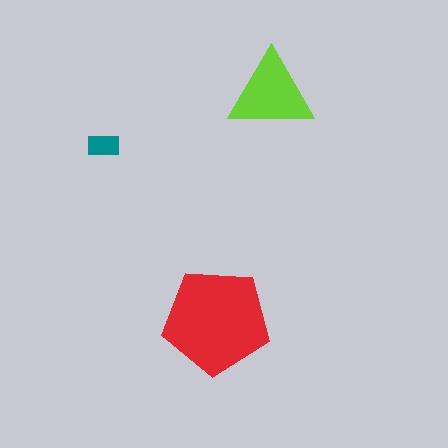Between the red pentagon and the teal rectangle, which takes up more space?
The red pentagon.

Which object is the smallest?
The teal rectangle.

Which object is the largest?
The red pentagon.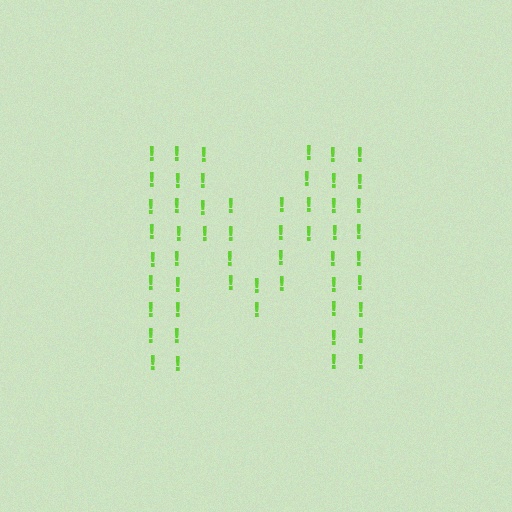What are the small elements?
The small elements are exclamation marks.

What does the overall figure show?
The overall figure shows the letter M.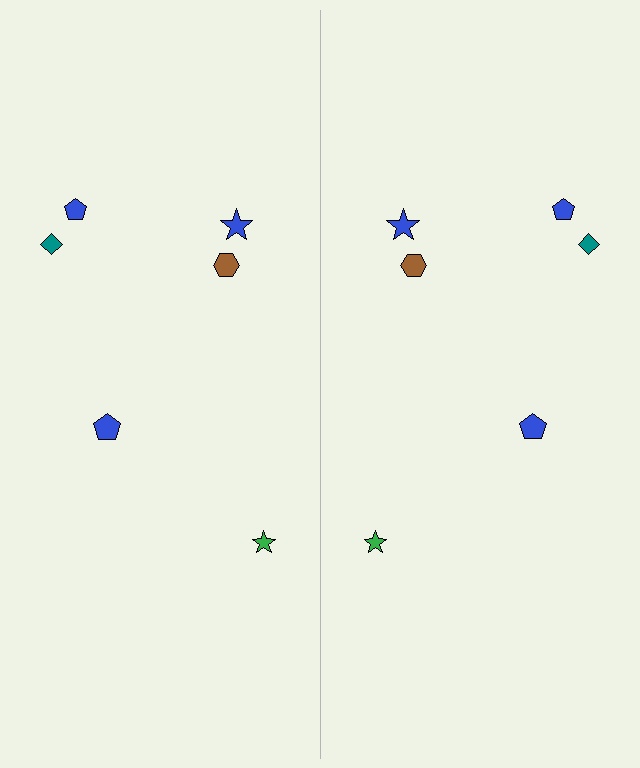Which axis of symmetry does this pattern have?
The pattern has a vertical axis of symmetry running through the center of the image.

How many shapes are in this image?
There are 12 shapes in this image.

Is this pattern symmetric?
Yes, this pattern has bilateral (reflection) symmetry.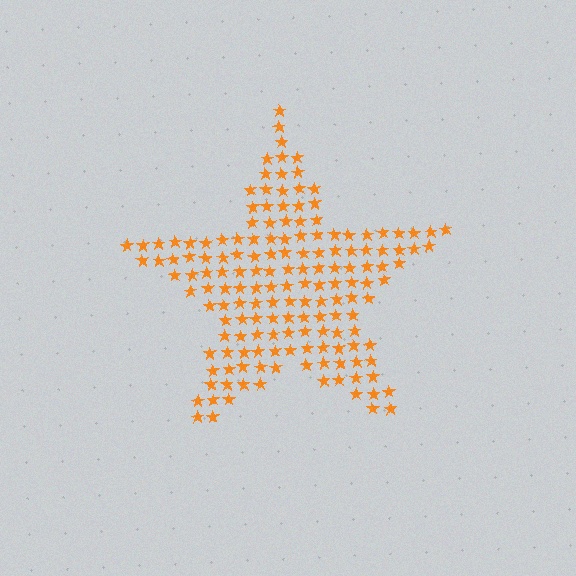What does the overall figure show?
The overall figure shows a star.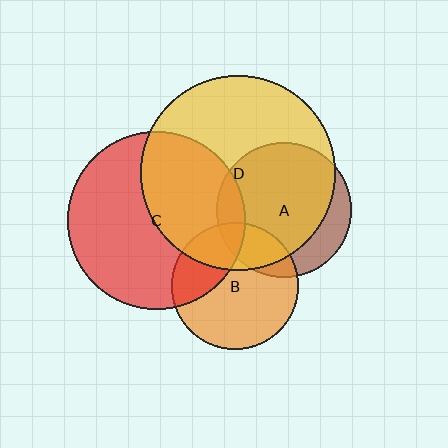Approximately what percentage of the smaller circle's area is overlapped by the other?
Approximately 30%.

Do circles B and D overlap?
Yes.